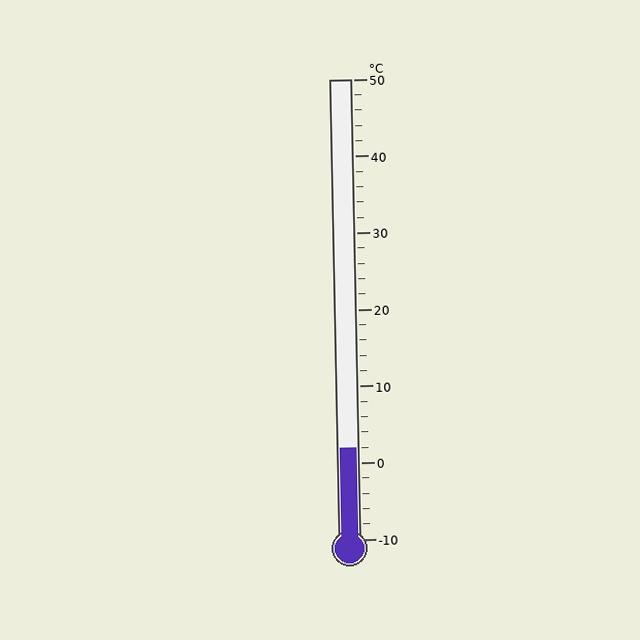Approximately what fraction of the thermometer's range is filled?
The thermometer is filled to approximately 20% of its range.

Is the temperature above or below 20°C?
The temperature is below 20°C.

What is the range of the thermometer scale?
The thermometer scale ranges from -10°C to 50°C.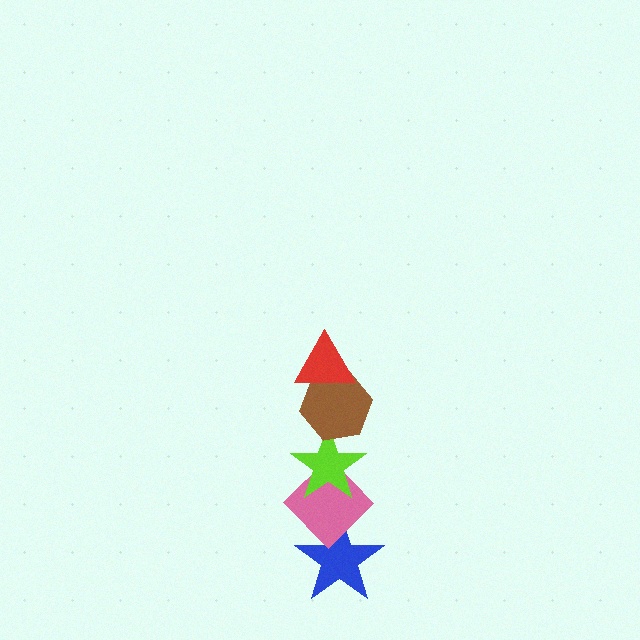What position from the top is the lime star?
The lime star is 3rd from the top.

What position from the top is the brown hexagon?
The brown hexagon is 2nd from the top.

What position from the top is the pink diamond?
The pink diamond is 4th from the top.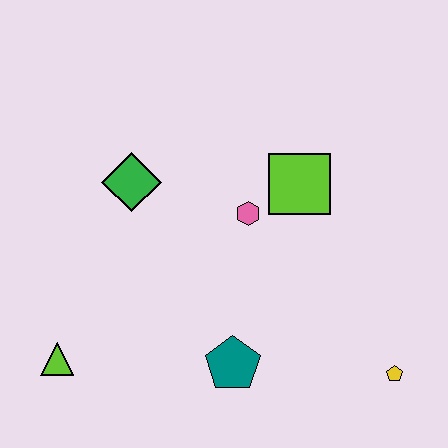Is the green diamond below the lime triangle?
No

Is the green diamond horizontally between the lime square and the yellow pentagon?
No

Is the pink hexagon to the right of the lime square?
No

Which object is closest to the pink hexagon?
The lime square is closest to the pink hexagon.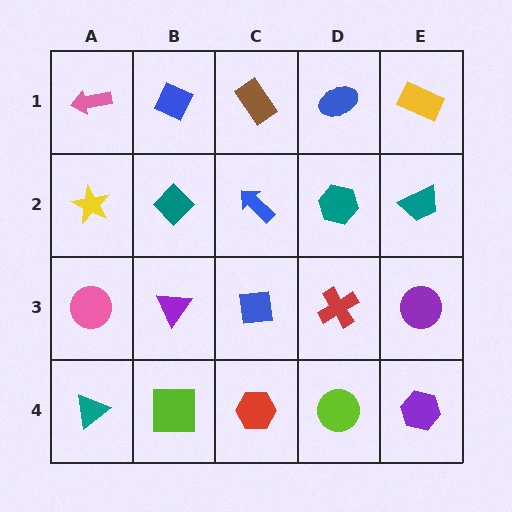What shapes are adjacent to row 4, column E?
A purple circle (row 3, column E), a lime circle (row 4, column D).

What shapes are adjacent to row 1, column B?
A teal diamond (row 2, column B), a pink arrow (row 1, column A), a brown rectangle (row 1, column C).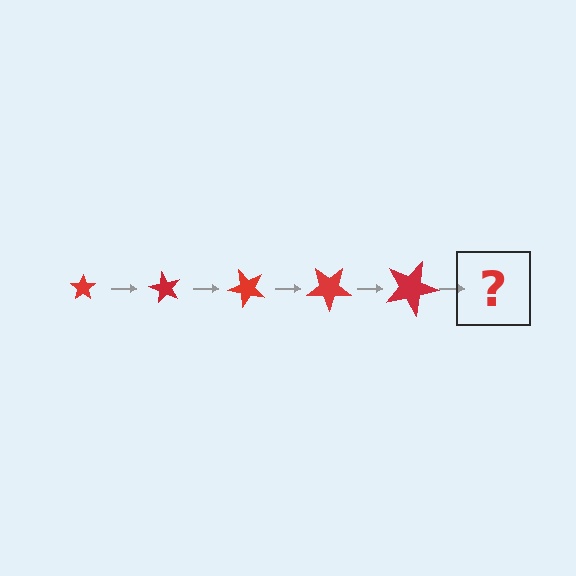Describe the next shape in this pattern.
It should be a star, larger than the previous one and rotated 300 degrees from the start.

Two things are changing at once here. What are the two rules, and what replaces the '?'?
The two rules are that the star grows larger each step and it rotates 60 degrees each step. The '?' should be a star, larger than the previous one and rotated 300 degrees from the start.